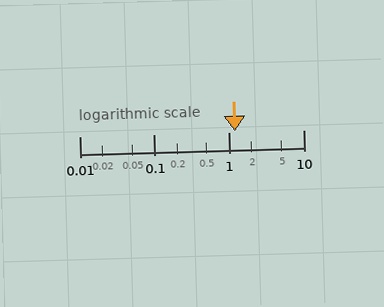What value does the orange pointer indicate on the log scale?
The pointer indicates approximately 1.2.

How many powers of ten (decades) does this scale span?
The scale spans 3 decades, from 0.01 to 10.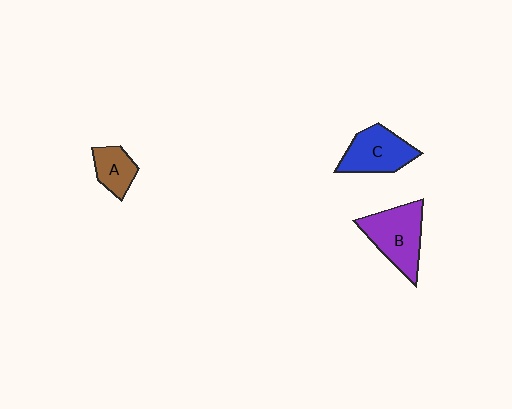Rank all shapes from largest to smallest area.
From largest to smallest: B (purple), C (blue), A (brown).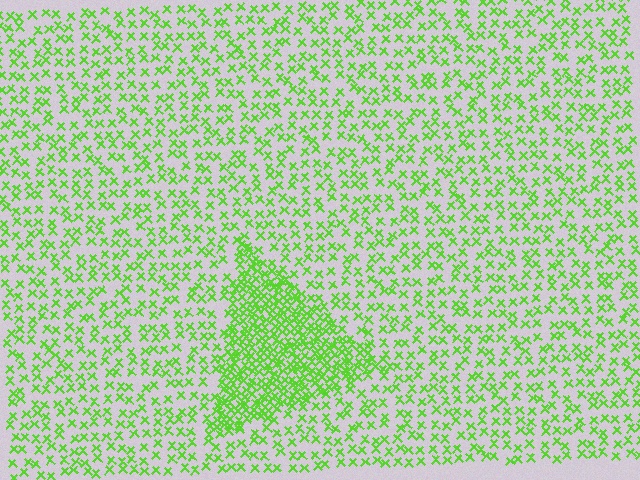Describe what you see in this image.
The image contains small lime elements arranged at two different densities. A triangle-shaped region is visible where the elements are more densely packed than the surrounding area.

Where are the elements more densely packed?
The elements are more densely packed inside the triangle boundary.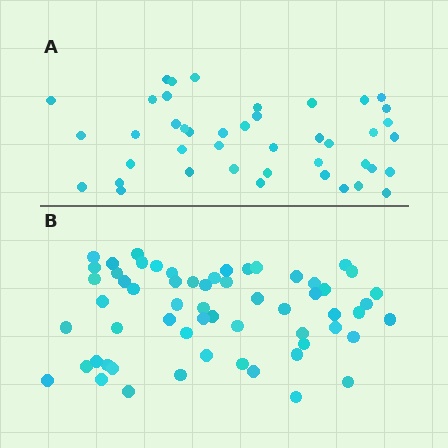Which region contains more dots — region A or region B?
Region B (the bottom region) has more dots.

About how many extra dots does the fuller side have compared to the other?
Region B has approximately 15 more dots than region A.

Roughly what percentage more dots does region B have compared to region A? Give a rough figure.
About 40% more.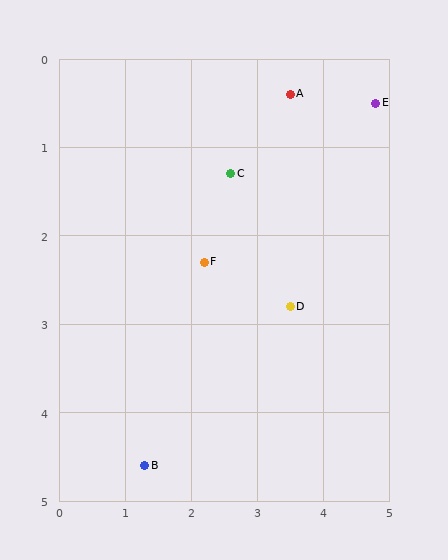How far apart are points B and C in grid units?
Points B and C are about 3.5 grid units apart.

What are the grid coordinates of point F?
Point F is at approximately (2.2, 2.3).